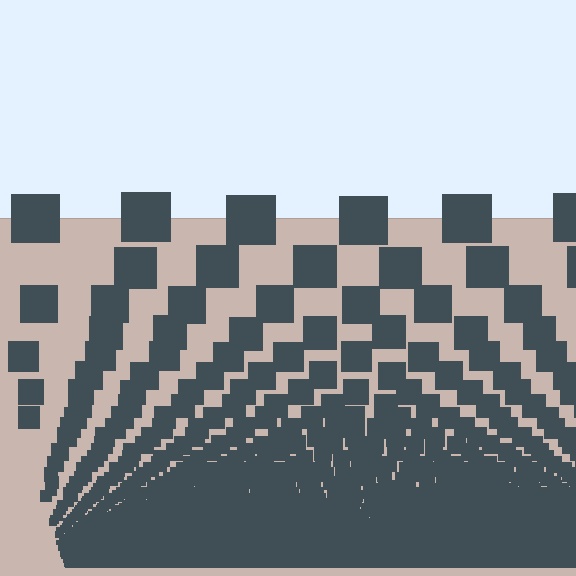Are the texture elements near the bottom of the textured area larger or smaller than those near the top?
Smaller. The gradient is inverted — elements near the bottom are smaller and denser.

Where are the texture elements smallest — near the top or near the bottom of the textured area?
Near the bottom.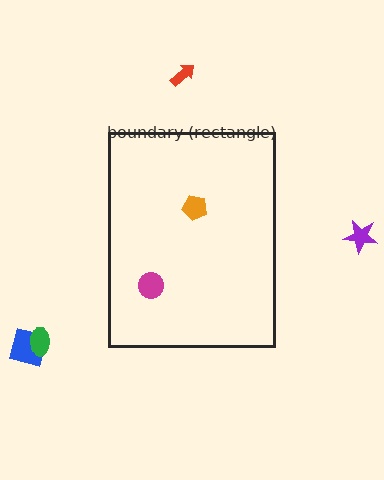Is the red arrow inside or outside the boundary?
Outside.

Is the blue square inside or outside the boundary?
Outside.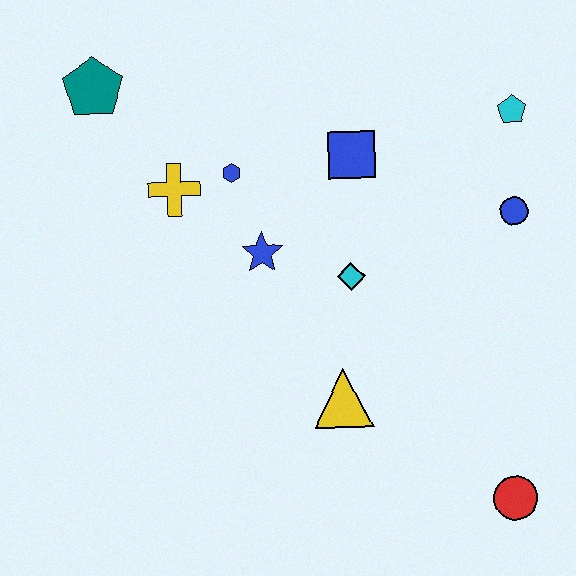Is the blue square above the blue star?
Yes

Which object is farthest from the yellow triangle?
The teal pentagon is farthest from the yellow triangle.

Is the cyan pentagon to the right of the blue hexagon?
Yes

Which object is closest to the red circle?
The yellow triangle is closest to the red circle.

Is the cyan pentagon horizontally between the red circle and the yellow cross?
No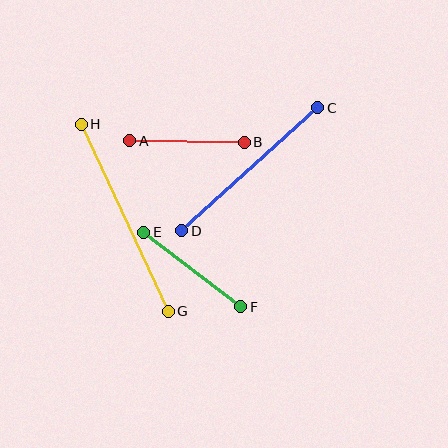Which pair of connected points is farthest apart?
Points G and H are farthest apart.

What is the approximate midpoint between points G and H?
The midpoint is at approximately (125, 218) pixels.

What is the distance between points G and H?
The distance is approximately 206 pixels.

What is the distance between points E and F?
The distance is approximately 123 pixels.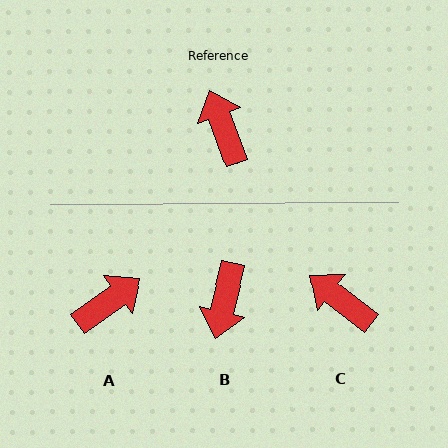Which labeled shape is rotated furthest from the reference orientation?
B, about 147 degrees away.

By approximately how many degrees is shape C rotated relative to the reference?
Approximately 32 degrees counter-clockwise.